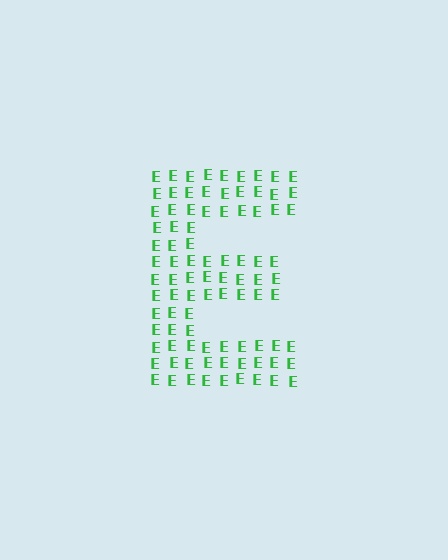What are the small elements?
The small elements are letter E's.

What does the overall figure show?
The overall figure shows the letter E.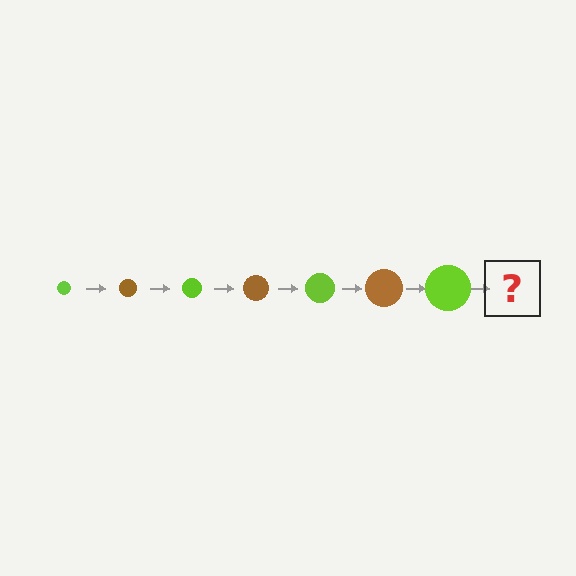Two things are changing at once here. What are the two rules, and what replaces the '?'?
The two rules are that the circle grows larger each step and the color cycles through lime and brown. The '?' should be a brown circle, larger than the previous one.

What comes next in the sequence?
The next element should be a brown circle, larger than the previous one.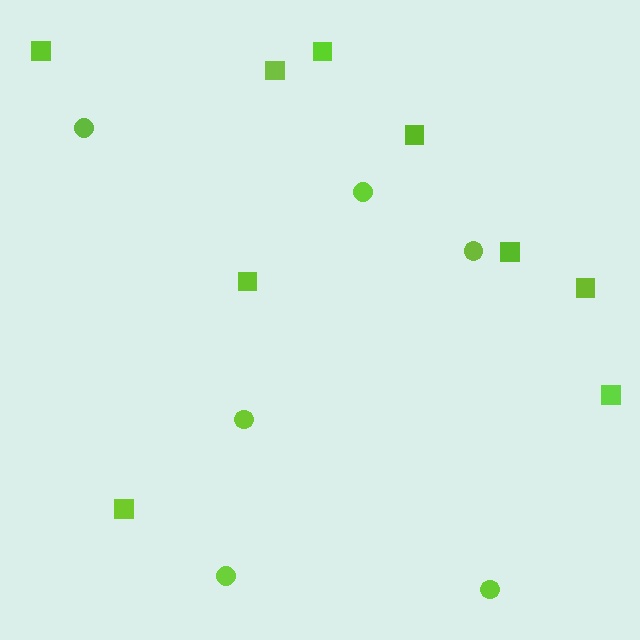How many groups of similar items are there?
There are 2 groups: one group of circles (6) and one group of squares (9).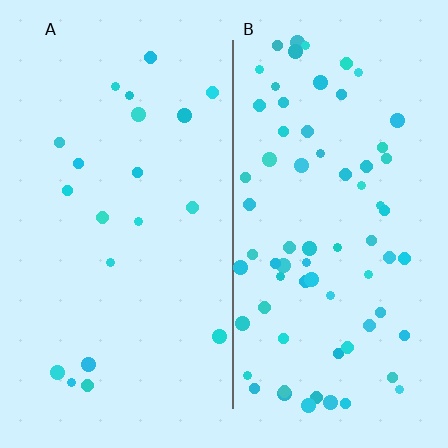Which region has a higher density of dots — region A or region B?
B (the right).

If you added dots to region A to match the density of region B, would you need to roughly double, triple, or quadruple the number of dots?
Approximately quadruple.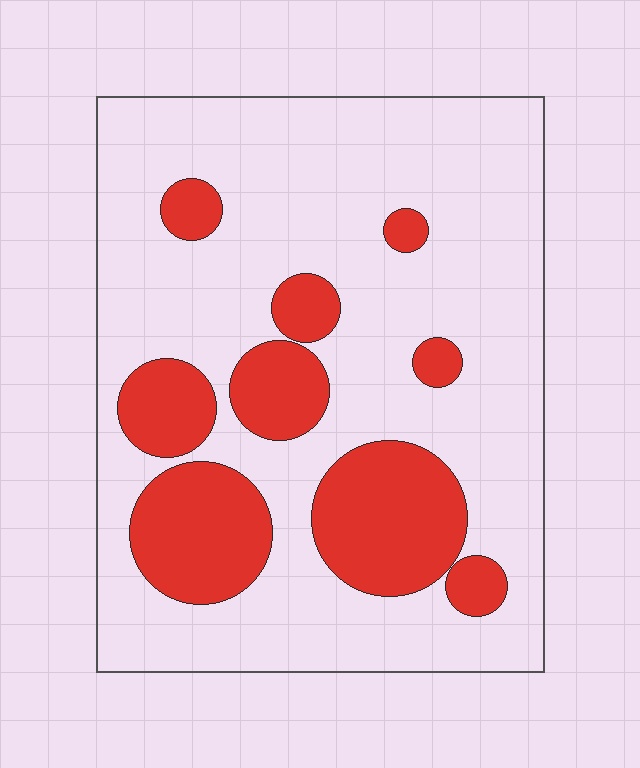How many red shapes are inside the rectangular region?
9.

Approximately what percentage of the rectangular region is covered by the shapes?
Approximately 25%.